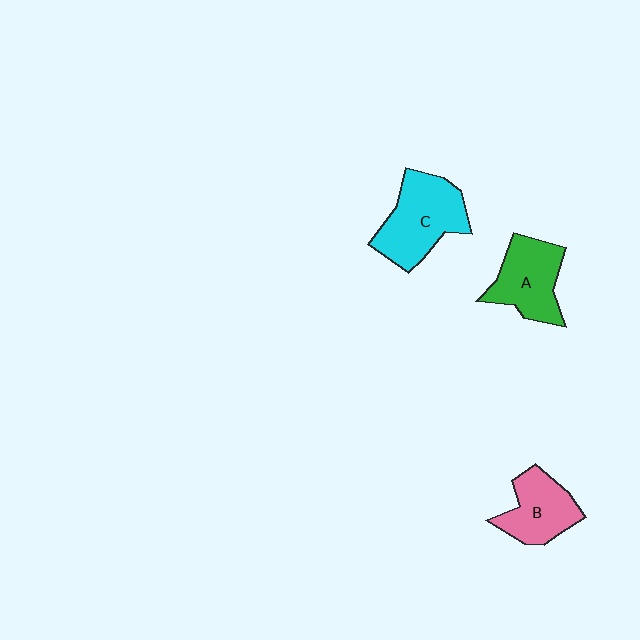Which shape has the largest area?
Shape C (cyan).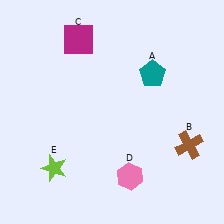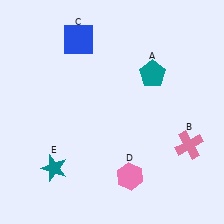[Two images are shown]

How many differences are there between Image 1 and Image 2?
There are 3 differences between the two images.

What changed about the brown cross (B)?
In Image 1, B is brown. In Image 2, it changed to pink.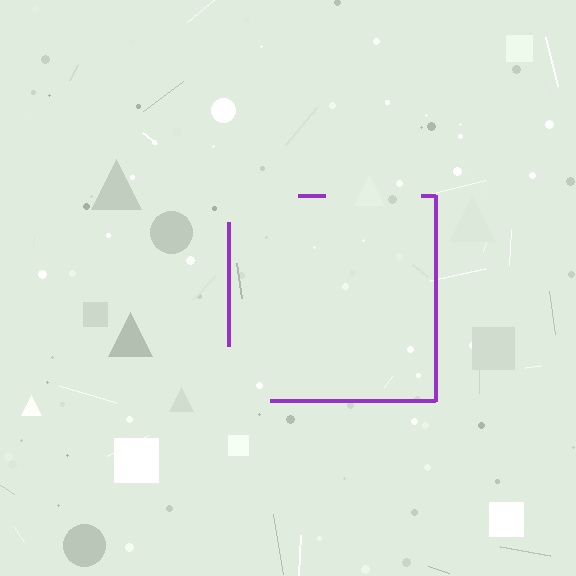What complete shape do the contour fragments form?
The contour fragments form a square.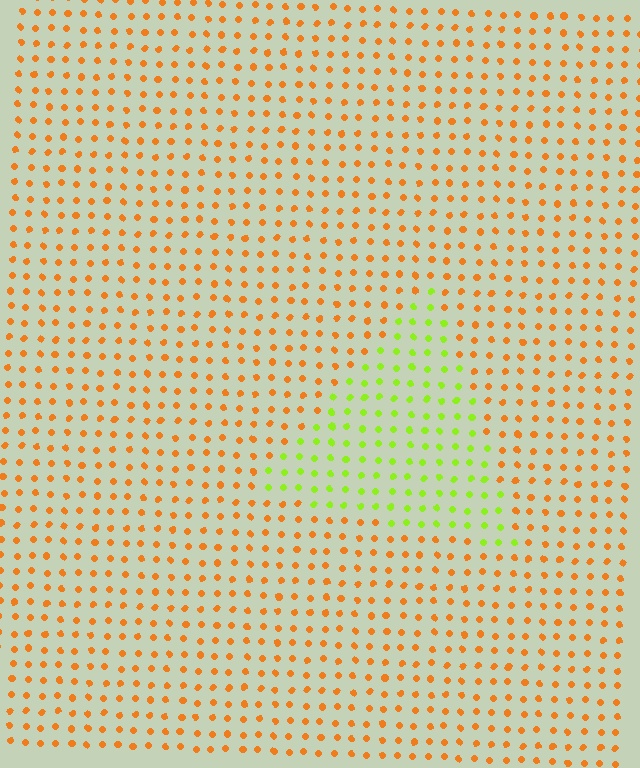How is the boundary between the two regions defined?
The boundary is defined purely by a slight shift in hue (about 61 degrees). Spacing, size, and orientation are identical on both sides.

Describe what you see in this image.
The image is filled with small orange elements in a uniform arrangement. A triangle-shaped region is visible where the elements are tinted to a slightly different hue, forming a subtle color boundary.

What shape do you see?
I see a triangle.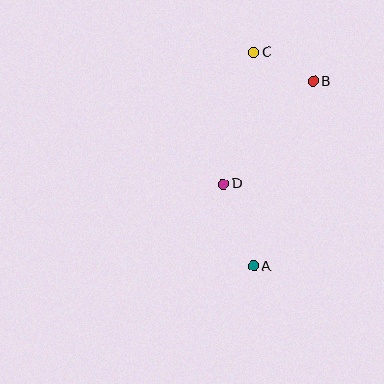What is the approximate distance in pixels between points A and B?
The distance between A and B is approximately 194 pixels.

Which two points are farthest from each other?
Points A and C are farthest from each other.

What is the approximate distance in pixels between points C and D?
The distance between C and D is approximately 135 pixels.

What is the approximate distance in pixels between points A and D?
The distance between A and D is approximately 88 pixels.